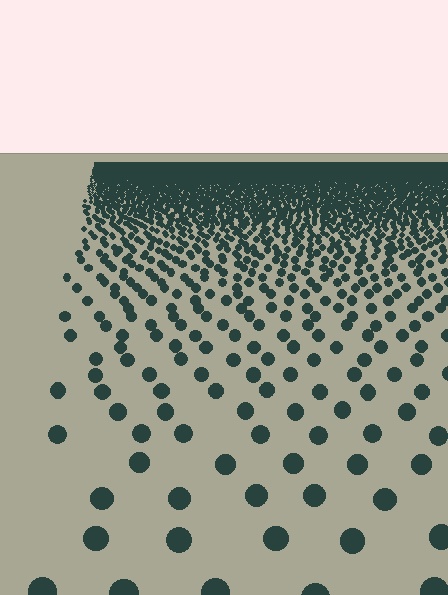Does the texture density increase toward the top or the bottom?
Density increases toward the top.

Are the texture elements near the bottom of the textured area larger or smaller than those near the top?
Larger. Near the bottom, elements are closer to the viewer and appear at a bigger on-screen size.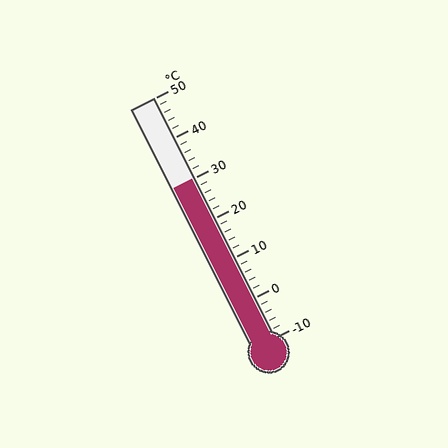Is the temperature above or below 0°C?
The temperature is above 0°C.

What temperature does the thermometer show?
The thermometer shows approximately 30°C.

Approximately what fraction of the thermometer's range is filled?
The thermometer is filled to approximately 65% of its range.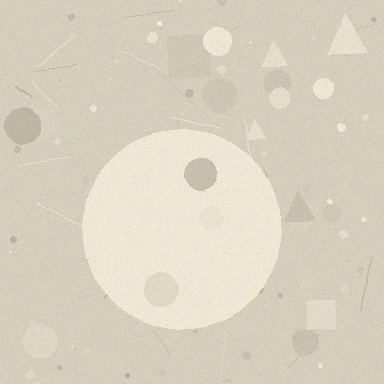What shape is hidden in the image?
A circle is hidden in the image.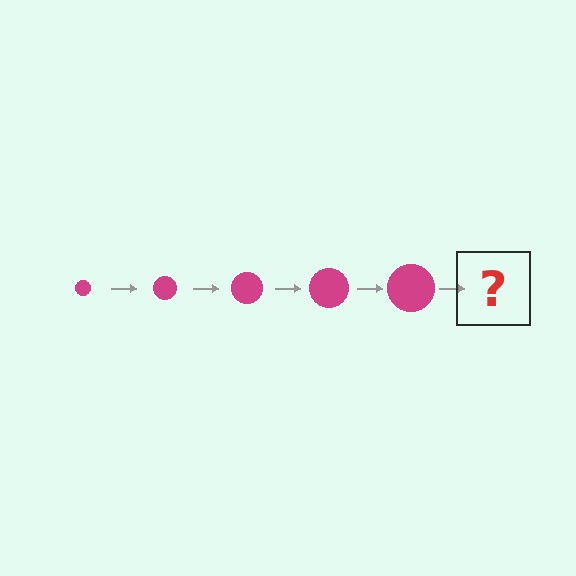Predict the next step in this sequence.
The next step is a magenta circle, larger than the previous one.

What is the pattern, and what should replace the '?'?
The pattern is that the circle gets progressively larger each step. The '?' should be a magenta circle, larger than the previous one.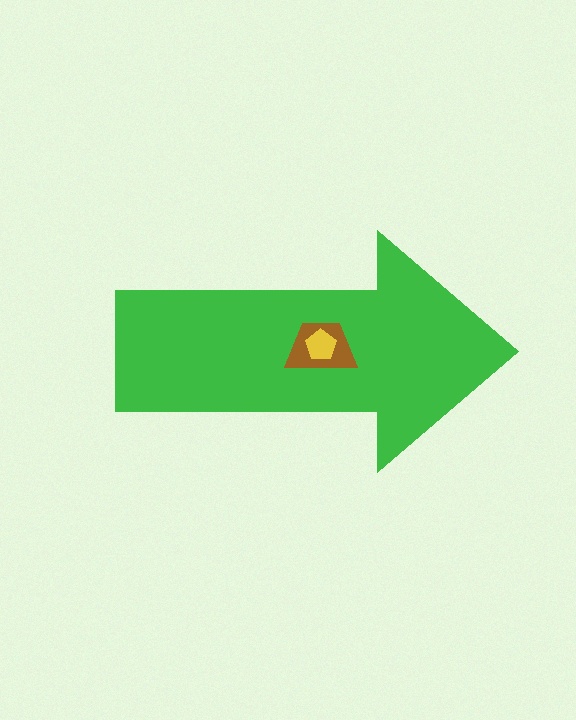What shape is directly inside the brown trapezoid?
The yellow pentagon.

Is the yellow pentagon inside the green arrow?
Yes.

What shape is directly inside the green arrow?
The brown trapezoid.